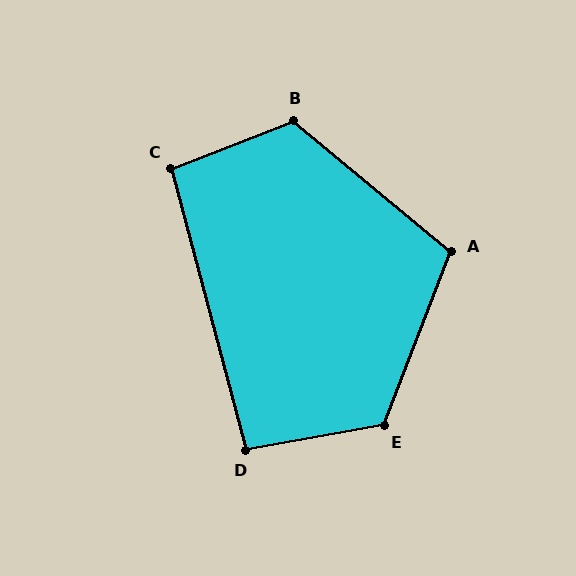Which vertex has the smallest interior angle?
D, at approximately 95 degrees.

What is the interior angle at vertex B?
Approximately 119 degrees (obtuse).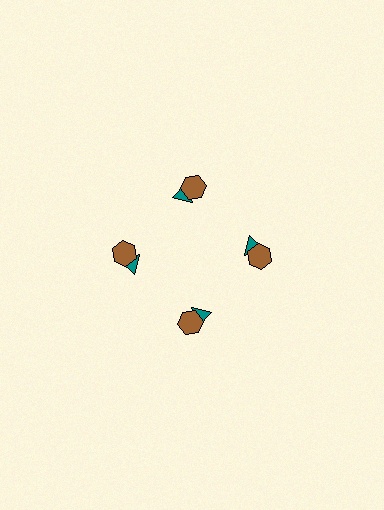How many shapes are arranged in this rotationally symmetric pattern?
There are 8 shapes, arranged in 4 groups of 2.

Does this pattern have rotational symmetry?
Yes, this pattern has 4-fold rotational symmetry. It looks the same after rotating 90 degrees around the center.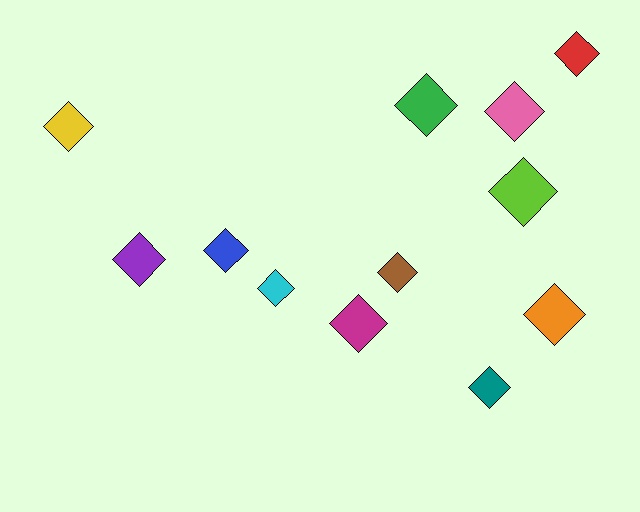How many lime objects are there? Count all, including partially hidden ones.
There is 1 lime object.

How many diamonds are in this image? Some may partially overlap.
There are 12 diamonds.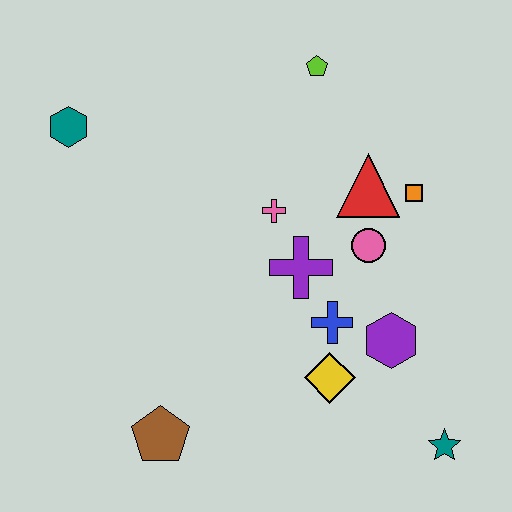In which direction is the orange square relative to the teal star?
The orange square is above the teal star.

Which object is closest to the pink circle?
The red triangle is closest to the pink circle.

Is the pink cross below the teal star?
No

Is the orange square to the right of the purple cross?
Yes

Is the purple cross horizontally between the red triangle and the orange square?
No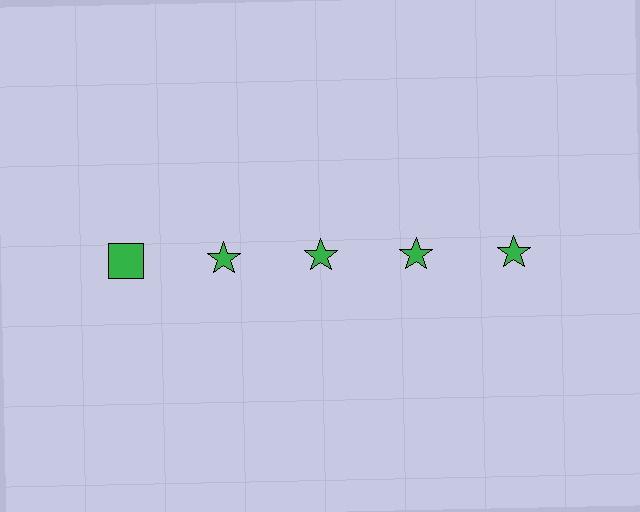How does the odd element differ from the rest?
It has a different shape: square instead of star.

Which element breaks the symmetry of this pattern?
The green square in the top row, leftmost column breaks the symmetry. All other shapes are green stars.